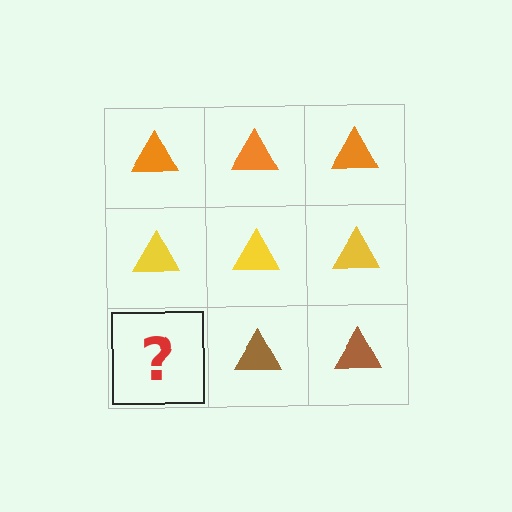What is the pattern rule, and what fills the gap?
The rule is that each row has a consistent color. The gap should be filled with a brown triangle.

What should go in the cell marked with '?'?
The missing cell should contain a brown triangle.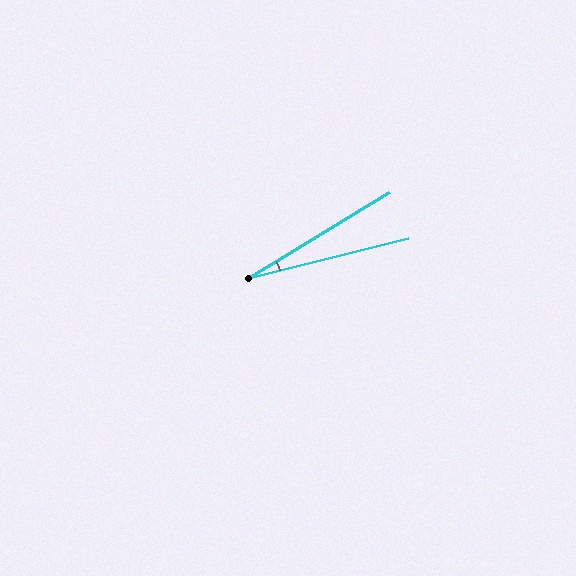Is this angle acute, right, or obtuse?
It is acute.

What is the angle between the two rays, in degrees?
Approximately 17 degrees.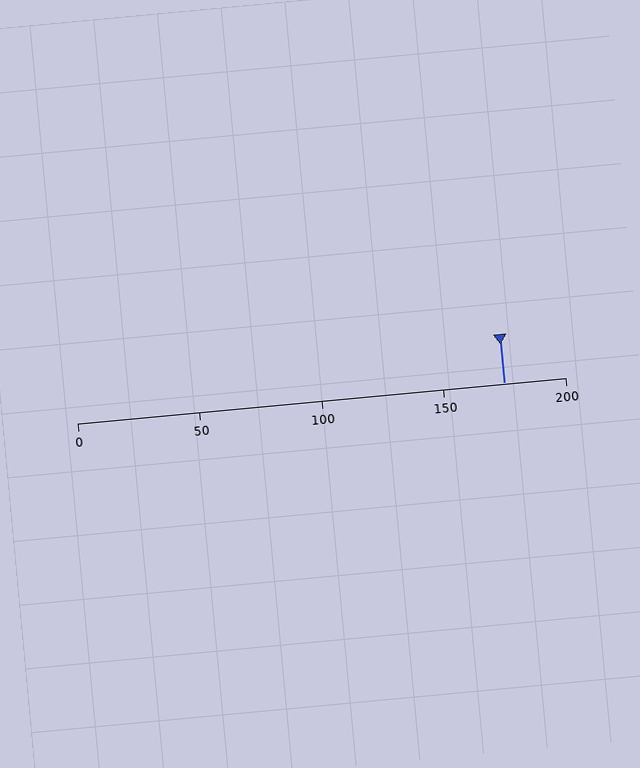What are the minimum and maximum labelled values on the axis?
The axis runs from 0 to 200.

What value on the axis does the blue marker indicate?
The marker indicates approximately 175.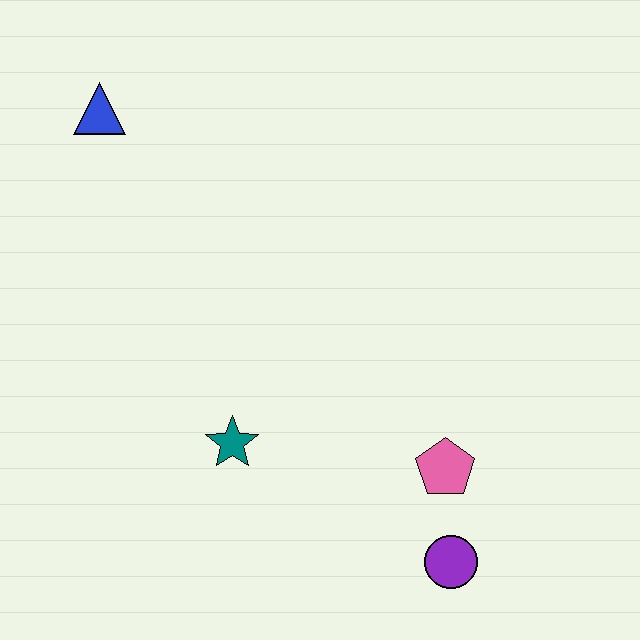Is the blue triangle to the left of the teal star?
Yes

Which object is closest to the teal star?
The pink pentagon is closest to the teal star.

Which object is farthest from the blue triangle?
The purple circle is farthest from the blue triangle.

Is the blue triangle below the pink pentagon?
No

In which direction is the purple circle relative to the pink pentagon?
The purple circle is below the pink pentagon.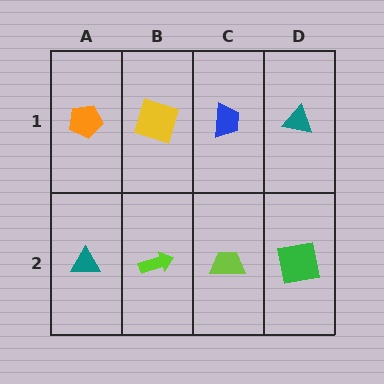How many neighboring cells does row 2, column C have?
3.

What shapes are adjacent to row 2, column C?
A blue trapezoid (row 1, column C), a lime arrow (row 2, column B), a green square (row 2, column D).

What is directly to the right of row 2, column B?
A lime trapezoid.